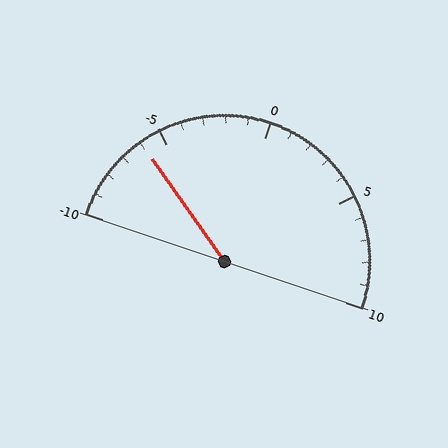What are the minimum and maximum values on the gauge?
The gauge ranges from -10 to 10.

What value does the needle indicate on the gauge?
The needle indicates approximately -6.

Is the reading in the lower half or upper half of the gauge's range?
The reading is in the lower half of the range (-10 to 10).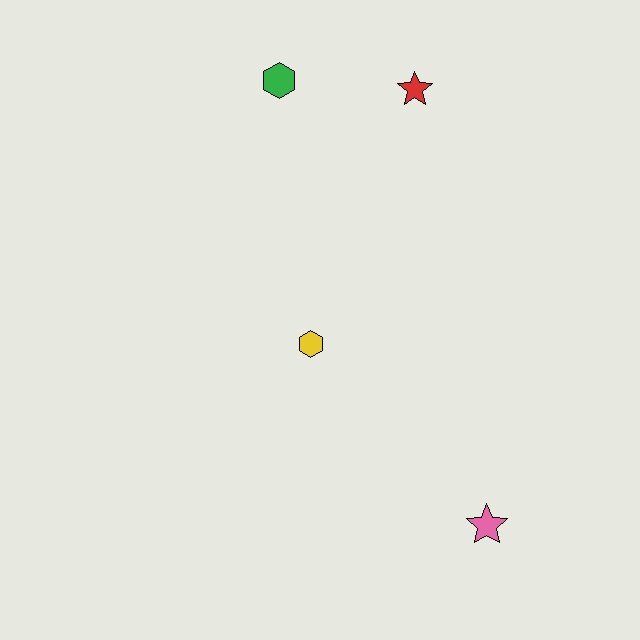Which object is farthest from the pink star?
The green hexagon is farthest from the pink star.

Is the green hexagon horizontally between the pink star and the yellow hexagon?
No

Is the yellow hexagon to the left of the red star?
Yes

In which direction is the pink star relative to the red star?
The pink star is below the red star.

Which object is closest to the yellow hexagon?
The pink star is closest to the yellow hexagon.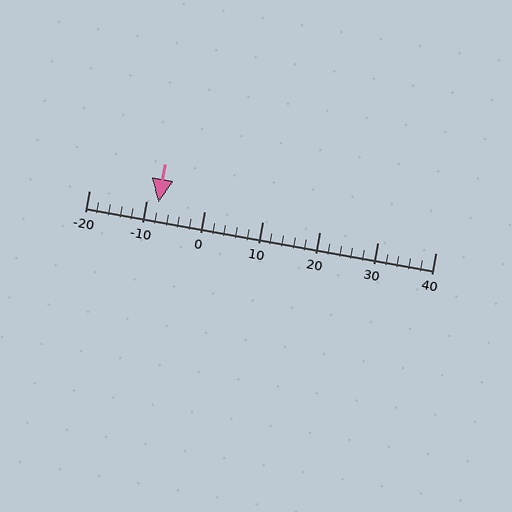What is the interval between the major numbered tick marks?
The major tick marks are spaced 10 units apart.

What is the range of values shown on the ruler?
The ruler shows values from -20 to 40.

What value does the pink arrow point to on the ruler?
The pink arrow points to approximately -8.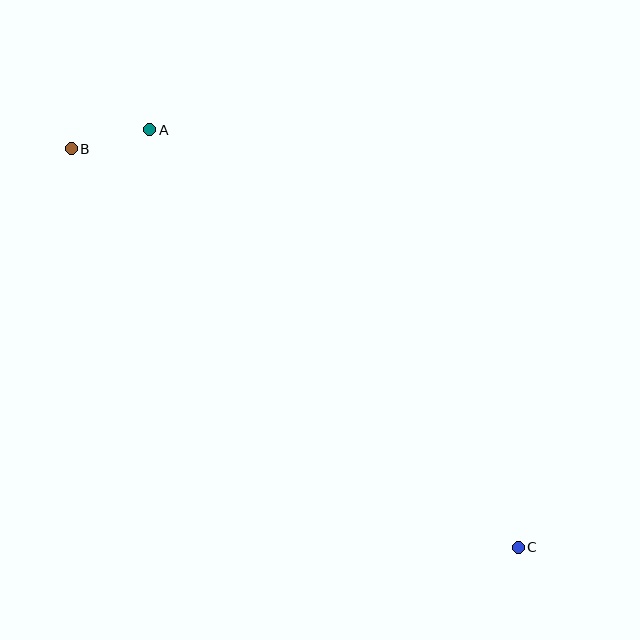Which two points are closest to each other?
Points A and B are closest to each other.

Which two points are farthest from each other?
Points B and C are farthest from each other.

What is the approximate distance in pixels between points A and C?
The distance between A and C is approximately 557 pixels.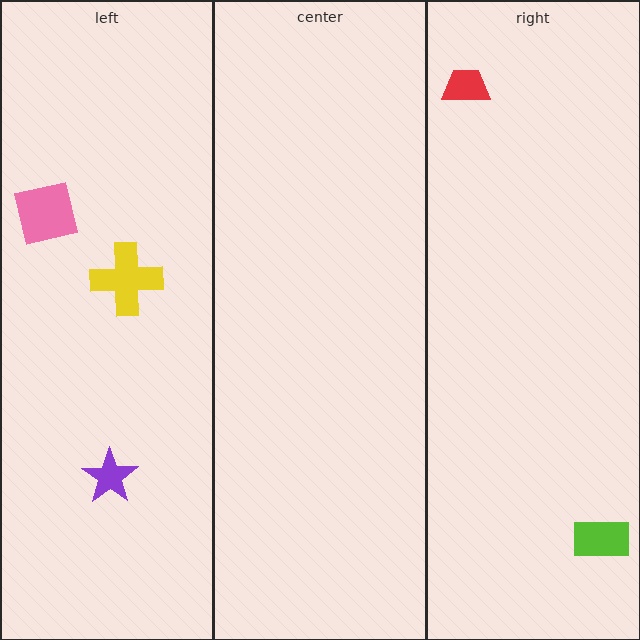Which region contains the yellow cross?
The left region.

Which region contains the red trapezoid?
The right region.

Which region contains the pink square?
The left region.